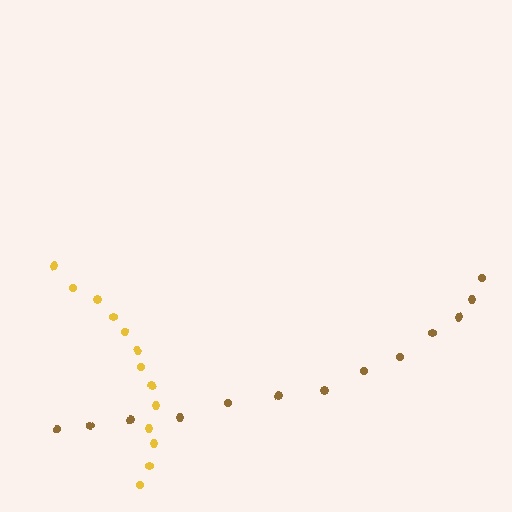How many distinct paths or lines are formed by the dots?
There are 2 distinct paths.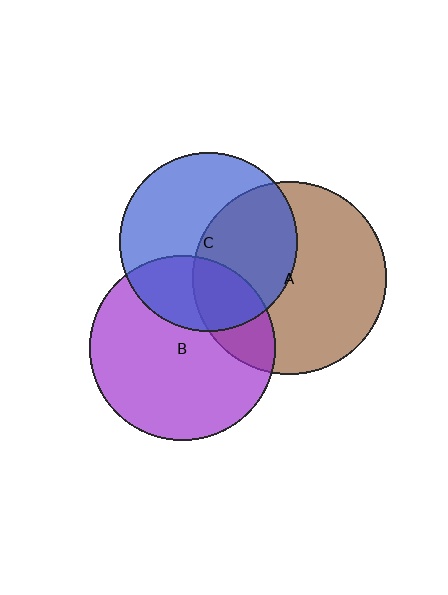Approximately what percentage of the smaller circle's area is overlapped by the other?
Approximately 30%.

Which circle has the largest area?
Circle A (brown).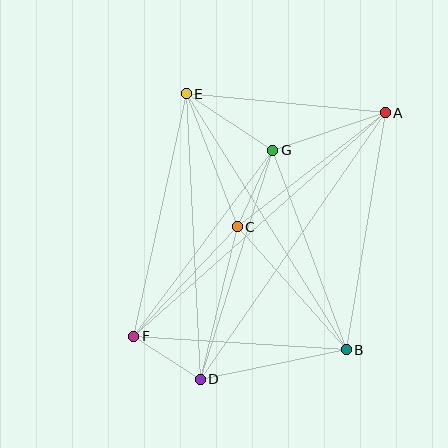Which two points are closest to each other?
Points D and F are closest to each other.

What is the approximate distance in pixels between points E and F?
The distance between E and F is approximately 248 pixels.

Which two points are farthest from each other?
Points A and F are farthest from each other.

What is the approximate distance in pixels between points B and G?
The distance between B and G is approximately 213 pixels.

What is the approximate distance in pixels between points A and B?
The distance between A and B is approximately 240 pixels.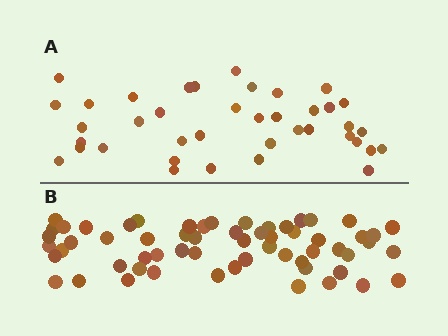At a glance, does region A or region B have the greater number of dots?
Region B (the bottom region) has more dots.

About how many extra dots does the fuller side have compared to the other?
Region B has approximately 20 more dots than region A.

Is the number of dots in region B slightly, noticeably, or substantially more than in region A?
Region B has substantially more. The ratio is roughly 1.5 to 1.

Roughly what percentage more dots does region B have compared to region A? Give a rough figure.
About 55% more.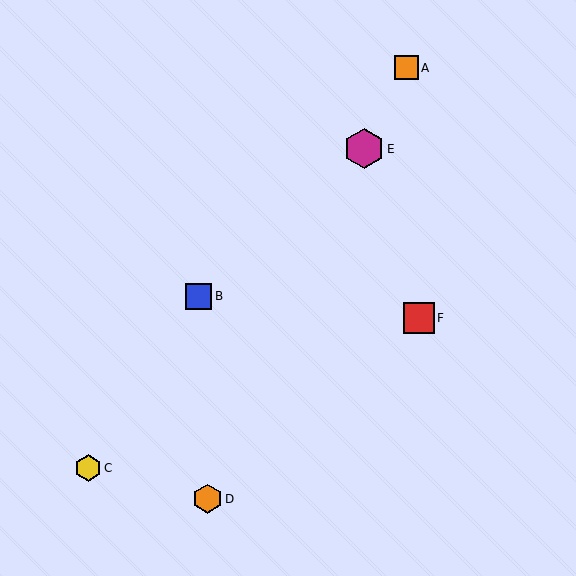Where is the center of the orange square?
The center of the orange square is at (406, 68).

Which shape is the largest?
The magenta hexagon (labeled E) is the largest.